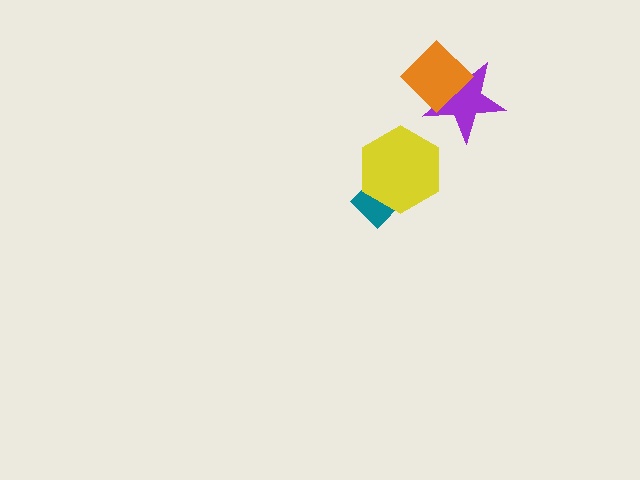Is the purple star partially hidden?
Yes, it is partially covered by another shape.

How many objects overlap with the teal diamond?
1 object overlaps with the teal diamond.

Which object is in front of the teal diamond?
The yellow hexagon is in front of the teal diamond.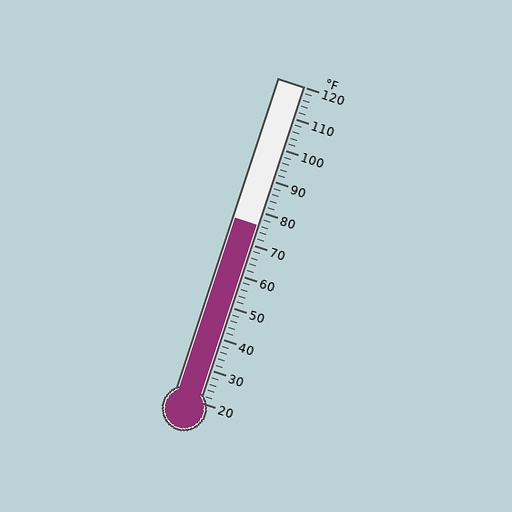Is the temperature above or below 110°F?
The temperature is below 110°F.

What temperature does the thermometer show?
The thermometer shows approximately 76°F.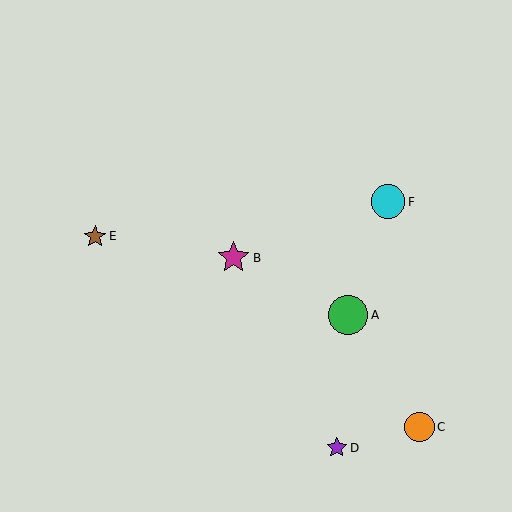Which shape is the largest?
The green circle (labeled A) is the largest.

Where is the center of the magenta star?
The center of the magenta star is at (234, 258).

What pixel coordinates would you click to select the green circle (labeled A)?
Click at (348, 315) to select the green circle A.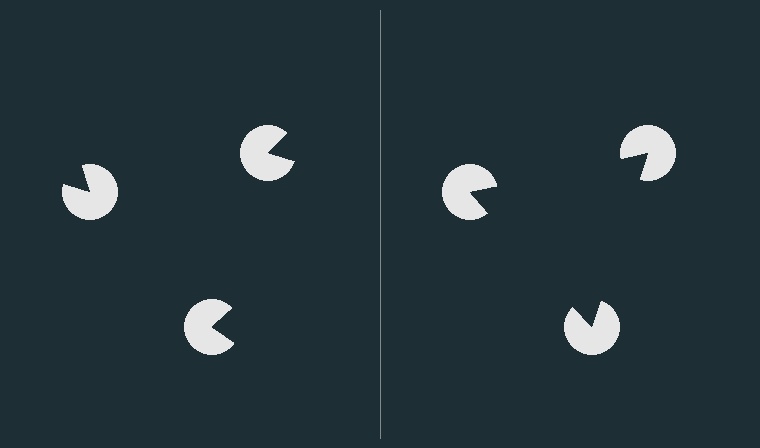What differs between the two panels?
The pac-man discs are positioned identically on both sides; only the wedge orientations differ. On the right they align to a triangle; on the left they are misaligned.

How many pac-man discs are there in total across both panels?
6 — 3 on each side.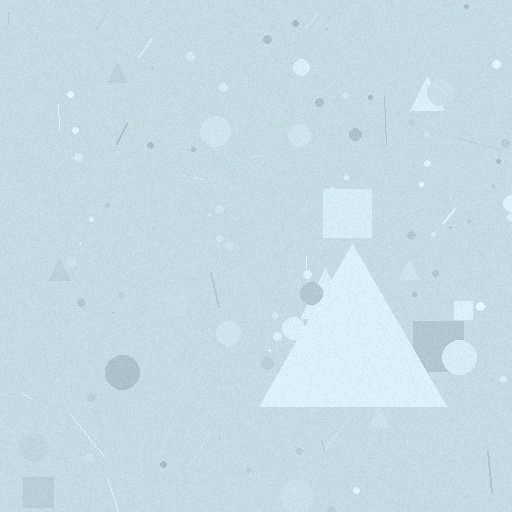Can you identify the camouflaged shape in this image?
The camouflaged shape is a triangle.